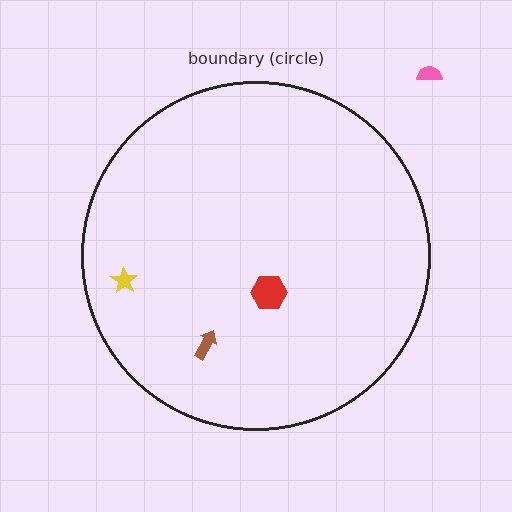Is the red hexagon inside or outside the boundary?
Inside.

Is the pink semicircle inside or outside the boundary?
Outside.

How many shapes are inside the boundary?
3 inside, 1 outside.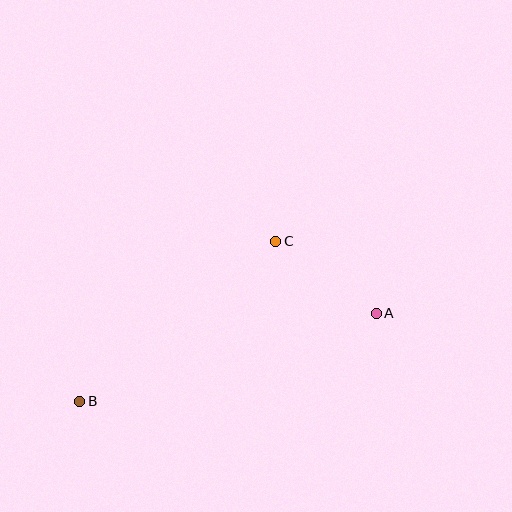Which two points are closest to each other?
Points A and C are closest to each other.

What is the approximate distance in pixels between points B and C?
The distance between B and C is approximately 253 pixels.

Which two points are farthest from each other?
Points A and B are farthest from each other.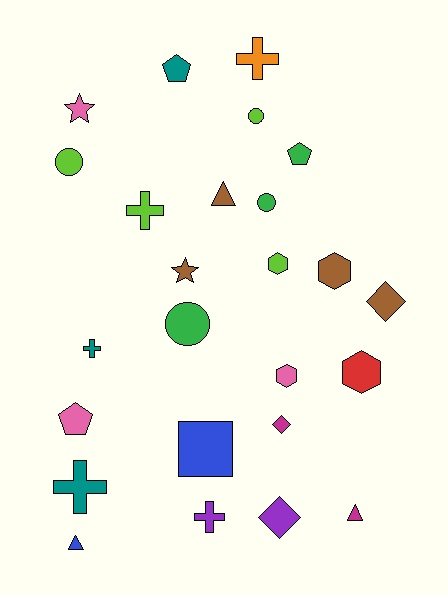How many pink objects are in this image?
There are 3 pink objects.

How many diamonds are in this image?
There are 3 diamonds.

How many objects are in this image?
There are 25 objects.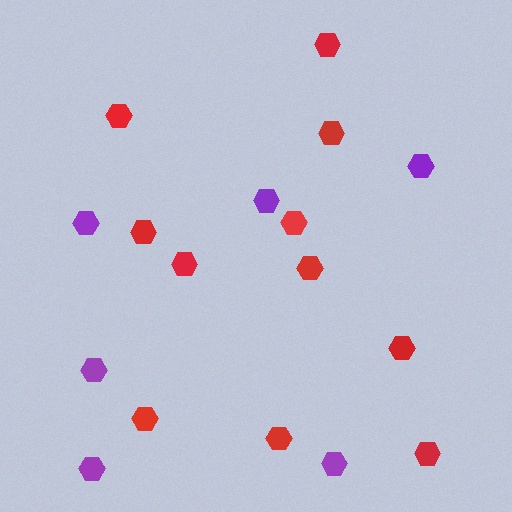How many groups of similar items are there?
There are 2 groups: one group of purple hexagons (6) and one group of red hexagons (11).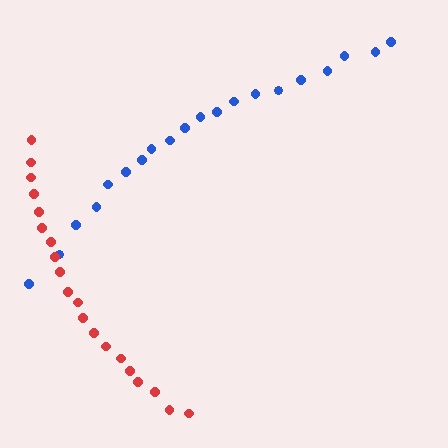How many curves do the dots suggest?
There are 2 distinct paths.